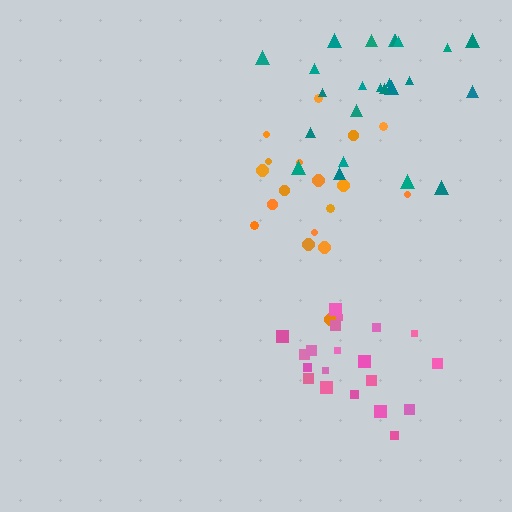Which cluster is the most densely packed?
Pink.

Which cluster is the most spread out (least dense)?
Teal.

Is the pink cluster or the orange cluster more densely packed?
Pink.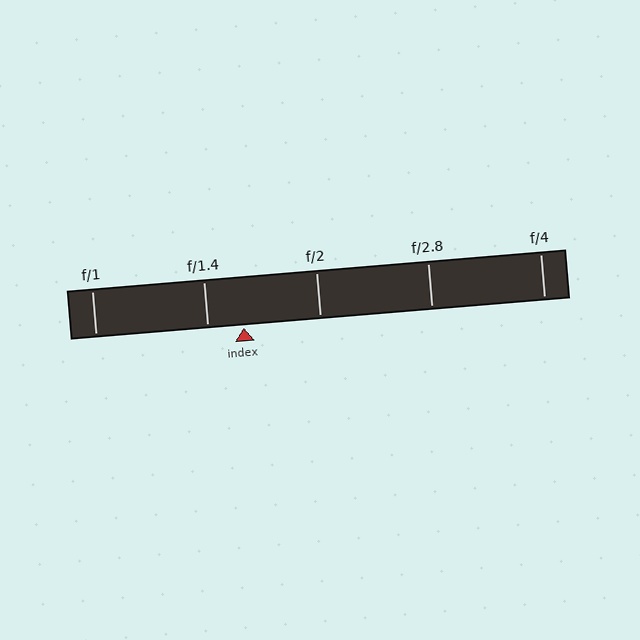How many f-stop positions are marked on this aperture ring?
There are 5 f-stop positions marked.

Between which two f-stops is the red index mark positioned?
The index mark is between f/1.4 and f/2.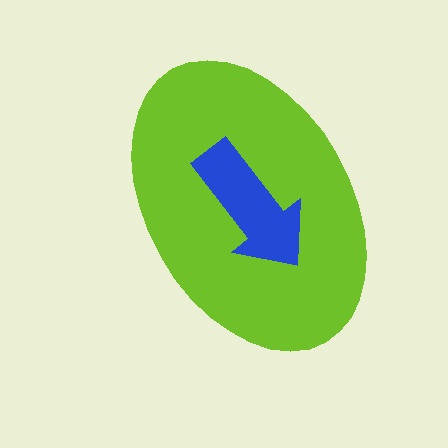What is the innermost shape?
The blue arrow.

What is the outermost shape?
The lime ellipse.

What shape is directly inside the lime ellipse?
The blue arrow.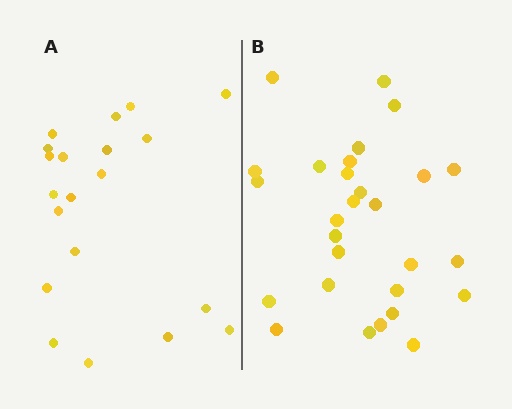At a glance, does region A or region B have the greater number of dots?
Region B (the right region) has more dots.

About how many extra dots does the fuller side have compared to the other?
Region B has roughly 8 or so more dots than region A.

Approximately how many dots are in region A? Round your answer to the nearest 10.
About 20 dots.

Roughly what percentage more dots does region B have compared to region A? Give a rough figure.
About 40% more.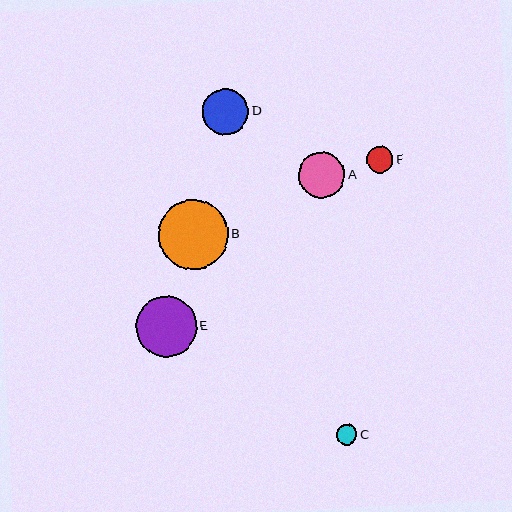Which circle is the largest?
Circle B is the largest with a size of approximately 70 pixels.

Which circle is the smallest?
Circle C is the smallest with a size of approximately 20 pixels.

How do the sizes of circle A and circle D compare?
Circle A and circle D are approximately the same size.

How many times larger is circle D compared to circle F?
Circle D is approximately 1.8 times the size of circle F.